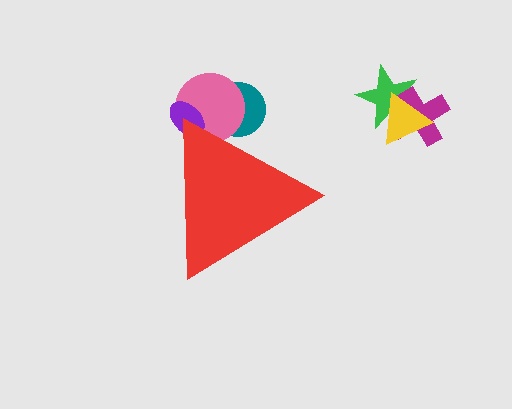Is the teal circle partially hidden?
Yes, the teal circle is partially hidden behind the red triangle.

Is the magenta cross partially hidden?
No, the magenta cross is fully visible.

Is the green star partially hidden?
No, the green star is fully visible.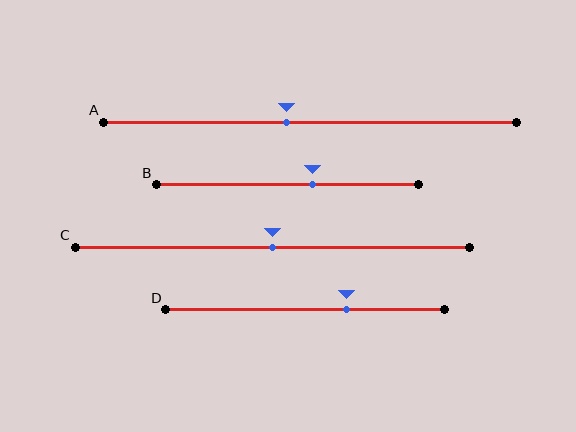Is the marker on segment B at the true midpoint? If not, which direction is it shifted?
No, the marker on segment B is shifted to the right by about 10% of the segment length.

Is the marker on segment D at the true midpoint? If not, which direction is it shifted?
No, the marker on segment D is shifted to the right by about 15% of the segment length.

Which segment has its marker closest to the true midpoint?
Segment C has its marker closest to the true midpoint.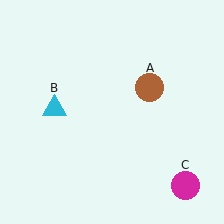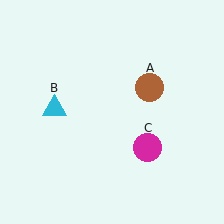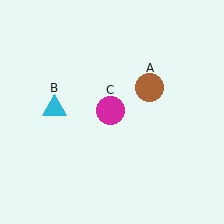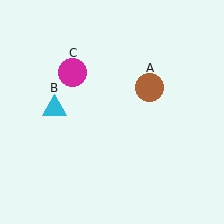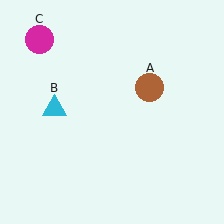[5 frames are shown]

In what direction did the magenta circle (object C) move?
The magenta circle (object C) moved up and to the left.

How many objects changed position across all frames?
1 object changed position: magenta circle (object C).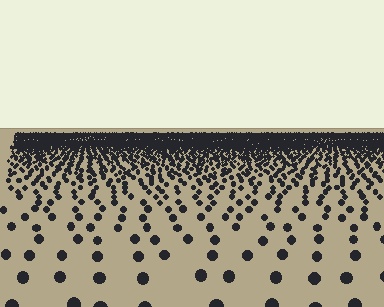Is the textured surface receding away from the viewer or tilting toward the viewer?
The surface is receding away from the viewer. Texture elements get smaller and denser toward the top.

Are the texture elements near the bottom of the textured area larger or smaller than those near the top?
Larger. Near the bottom, elements are closer to the viewer and appear at a bigger on-screen size.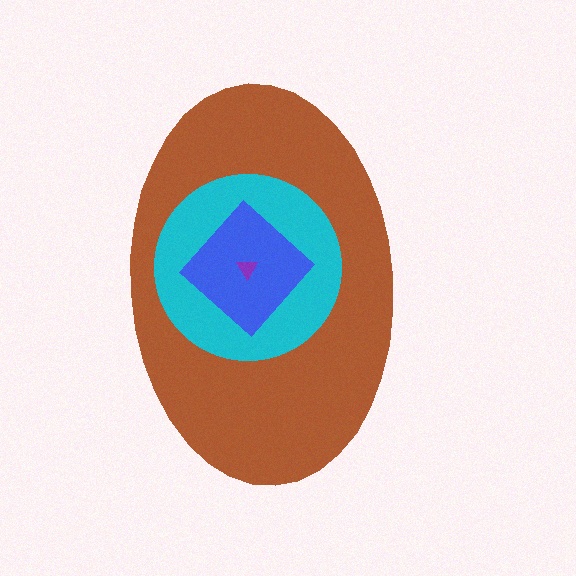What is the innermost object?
The purple triangle.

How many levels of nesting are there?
4.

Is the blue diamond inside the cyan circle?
Yes.